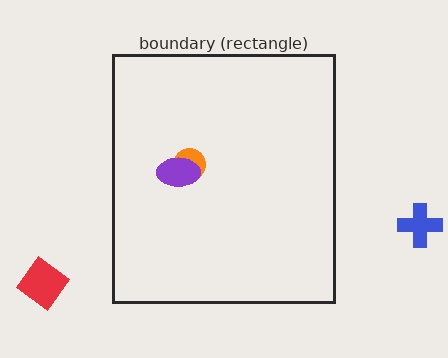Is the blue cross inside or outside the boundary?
Outside.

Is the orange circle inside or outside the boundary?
Inside.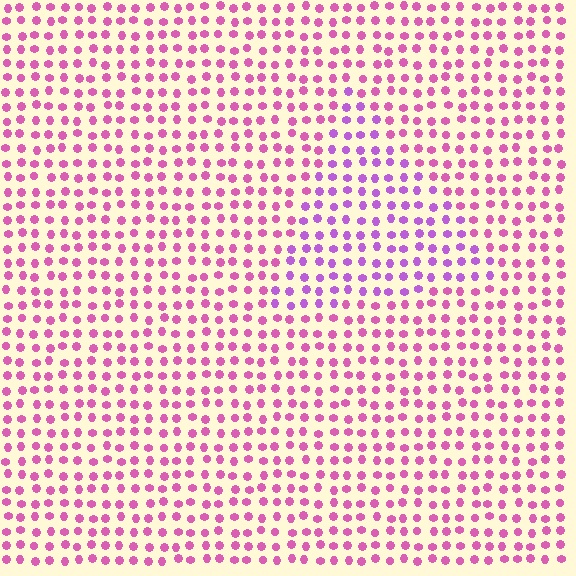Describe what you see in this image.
The image is filled with small pink elements in a uniform arrangement. A triangle-shaped region is visible where the elements are tinted to a slightly different hue, forming a subtle color boundary.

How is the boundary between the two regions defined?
The boundary is defined purely by a slight shift in hue (about 33 degrees). Spacing, size, and orientation are identical on both sides.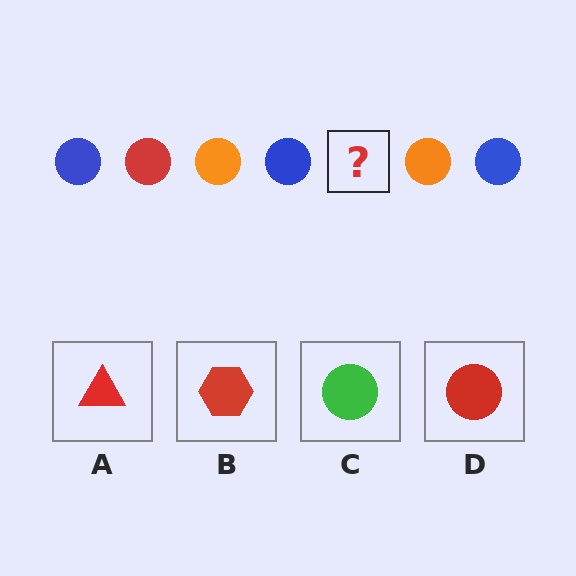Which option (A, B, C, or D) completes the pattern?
D.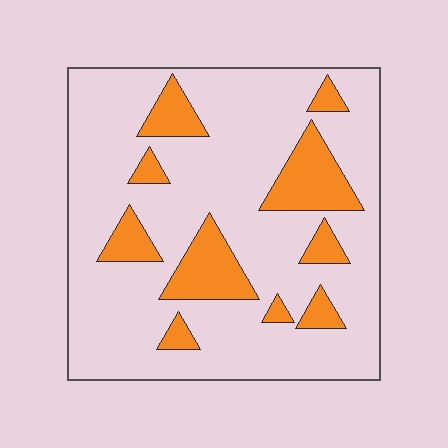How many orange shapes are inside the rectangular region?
10.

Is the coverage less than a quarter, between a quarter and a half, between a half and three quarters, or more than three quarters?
Less than a quarter.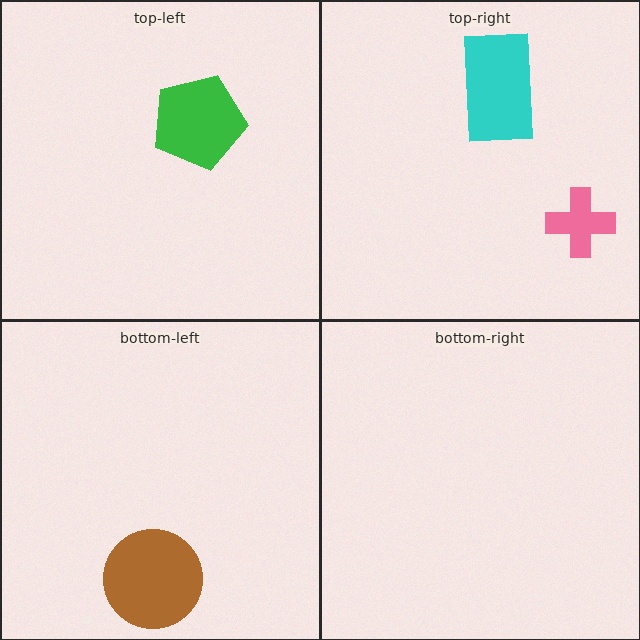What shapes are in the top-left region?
The green pentagon.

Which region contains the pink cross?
The top-right region.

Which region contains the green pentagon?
The top-left region.